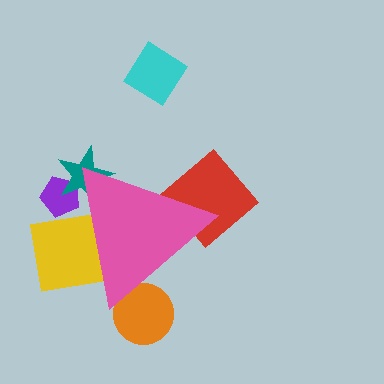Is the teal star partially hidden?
Yes, the teal star is partially hidden behind the pink triangle.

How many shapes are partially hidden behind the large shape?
5 shapes are partially hidden.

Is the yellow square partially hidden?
Yes, the yellow square is partially hidden behind the pink triangle.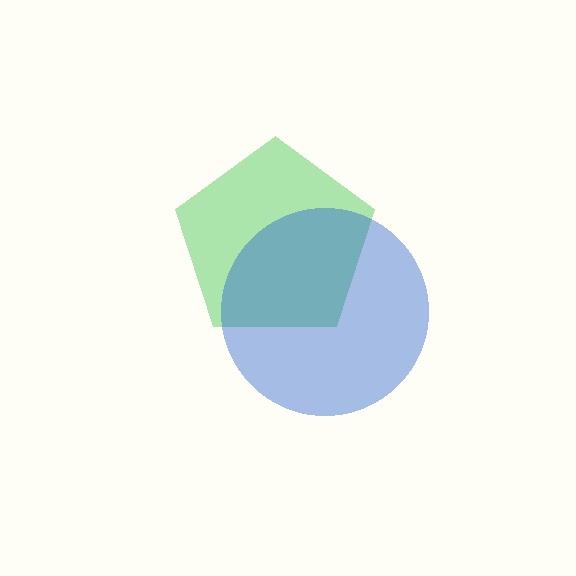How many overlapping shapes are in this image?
There are 2 overlapping shapes in the image.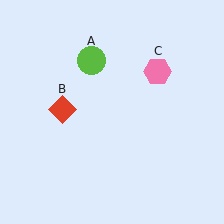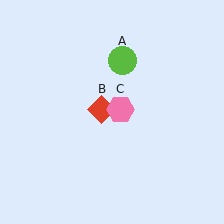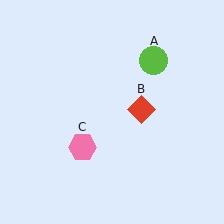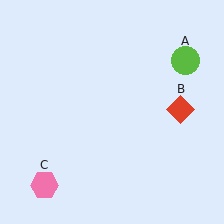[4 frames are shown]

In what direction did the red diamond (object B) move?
The red diamond (object B) moved right.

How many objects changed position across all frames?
3 objects changed position: lime circle (object A), red diamond (object B), pink hexagon (object C).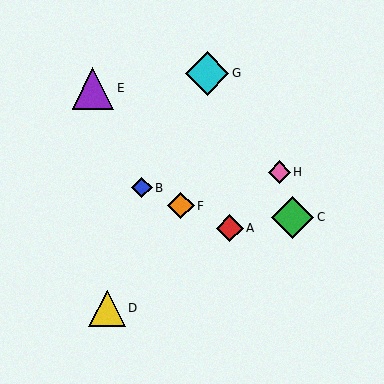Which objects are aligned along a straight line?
Objects A, B, F are aligned along a straight line.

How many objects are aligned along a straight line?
3 objects (A, B, F) are aligned along a straight line.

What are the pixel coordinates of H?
Object H is at (279, 172).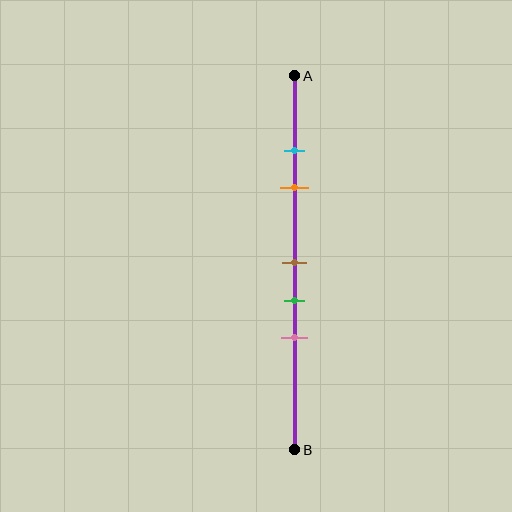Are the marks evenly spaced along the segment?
No, the marks are not evenly spaced.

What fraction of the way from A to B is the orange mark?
The orange mark is approximately 30% (0.3) of the way from A to B.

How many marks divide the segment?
There are 5 marks dividing the segment.